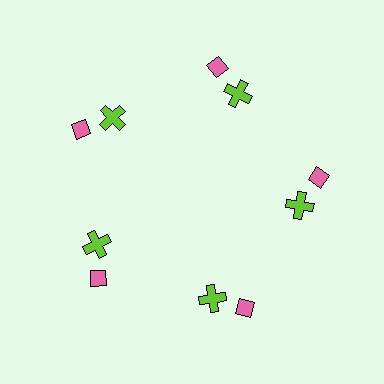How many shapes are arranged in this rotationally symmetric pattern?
There are 10 shapes, arranged in 5 groups of 2.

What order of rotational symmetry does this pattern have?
This pattern has 5-fold rotational symmetry.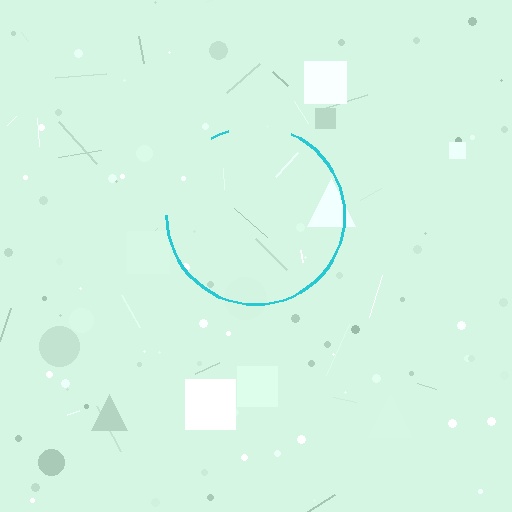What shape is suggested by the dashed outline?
The dashed outline suggests a circle.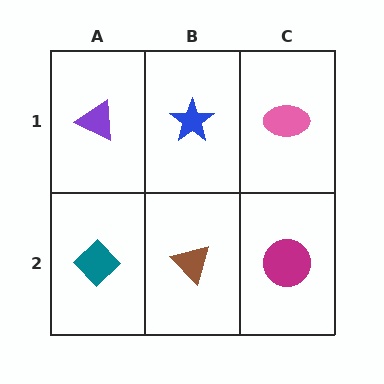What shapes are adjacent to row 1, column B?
A brown triangle (row 2, column B), a purple triangle (row 1, column A), a pink ellipse (row 1, column C).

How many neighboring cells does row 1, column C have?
2.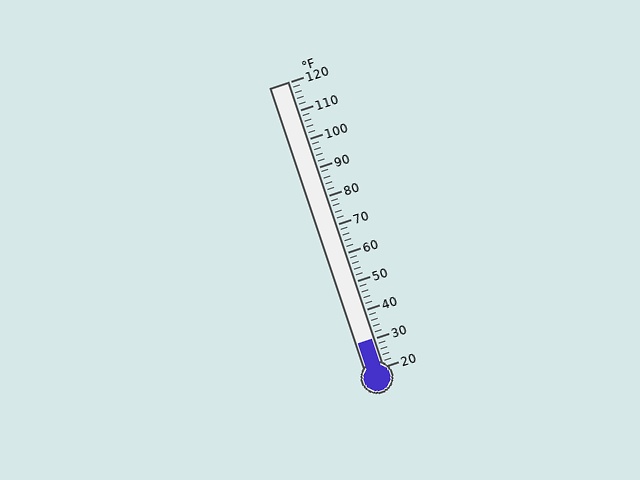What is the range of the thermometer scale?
The thermometer scale ranges from 20°F to 120°F.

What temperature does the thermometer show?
The thermometer shows approximately 30°F.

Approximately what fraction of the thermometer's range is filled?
The thermometer is filled to approximately 10% of its range.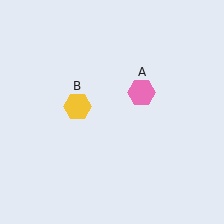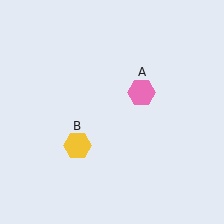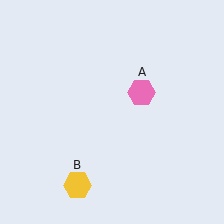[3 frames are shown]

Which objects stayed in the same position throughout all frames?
Pink hexagon (object A) remained stationary.